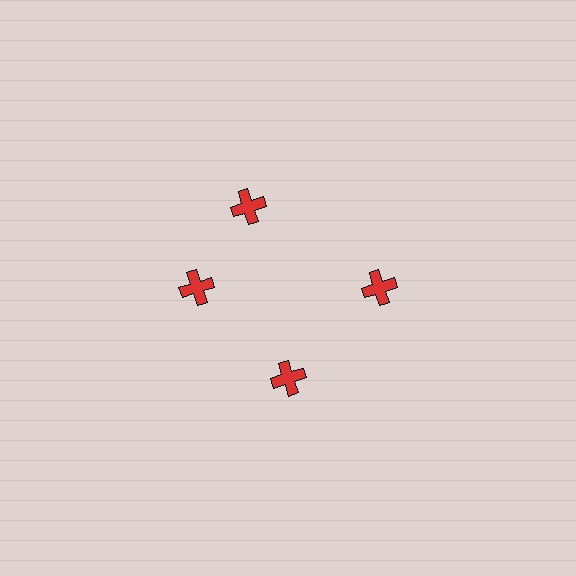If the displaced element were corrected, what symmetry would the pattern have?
It would have 4-fold rotational symmetry — the pattern would map onto itself every 90 degrees.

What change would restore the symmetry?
The symmetry would be restored by rotating it back into even spacing with its neighbors so that all 4 crosses sit at equal angles and equal distance from the center.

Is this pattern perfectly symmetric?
No. The 4 red crosses are arranged in a ring, but one element near the 12 o'clock position is rotated out of alignment along the ring, breaking the 4-fold rotational symmetry.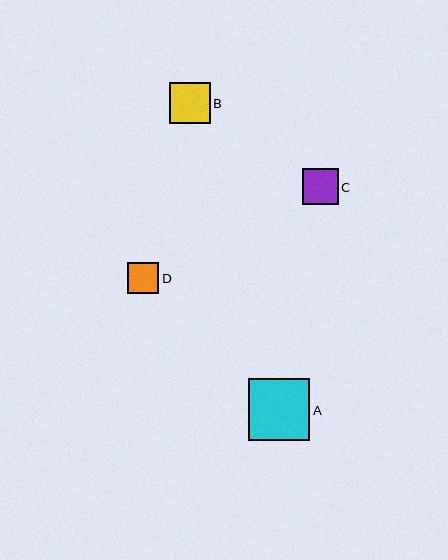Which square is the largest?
Square A is the largest with a size of approximately 62 pixels.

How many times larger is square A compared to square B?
Square A is approximately 1.5 times the size of square B.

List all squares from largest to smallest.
From largest to smallest: A, B, C, D.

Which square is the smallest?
Square D is the smallest with a size of approximately 31 pixels.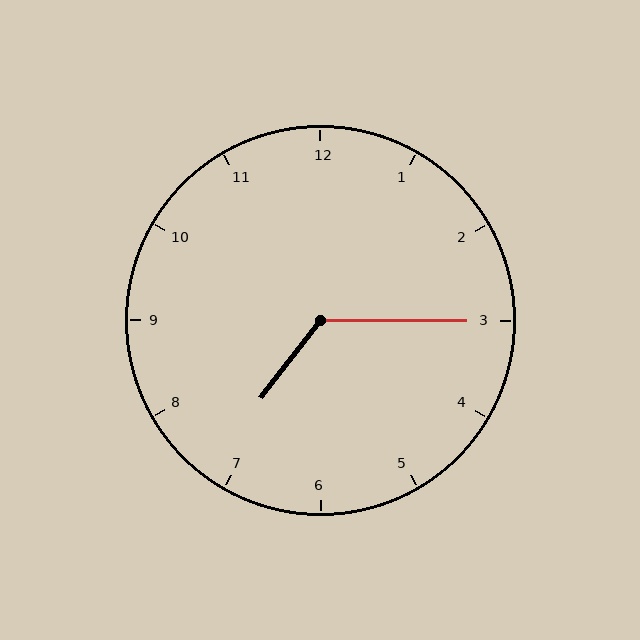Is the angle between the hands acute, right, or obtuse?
It is obtuse.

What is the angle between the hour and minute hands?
Approximately 128 degrees.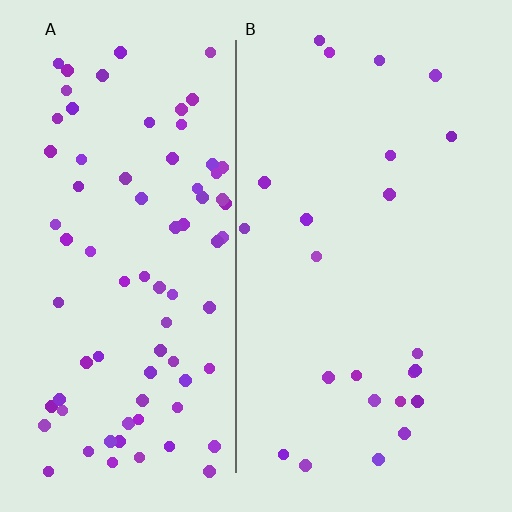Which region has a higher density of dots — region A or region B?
A (the left).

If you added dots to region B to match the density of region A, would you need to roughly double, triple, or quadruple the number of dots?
Approximately triple.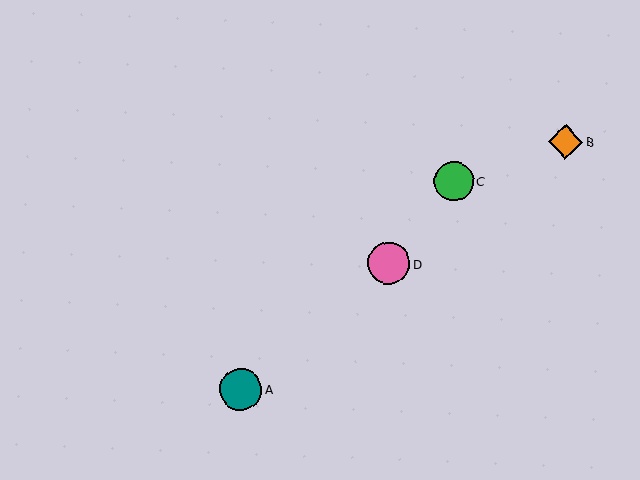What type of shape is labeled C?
Shape C is a green circle.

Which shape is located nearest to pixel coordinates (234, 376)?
The teal circle (labeled A) at (240, 389) is nearest to that location.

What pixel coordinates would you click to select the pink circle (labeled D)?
Click at (389, 263) to select the pink circle D.